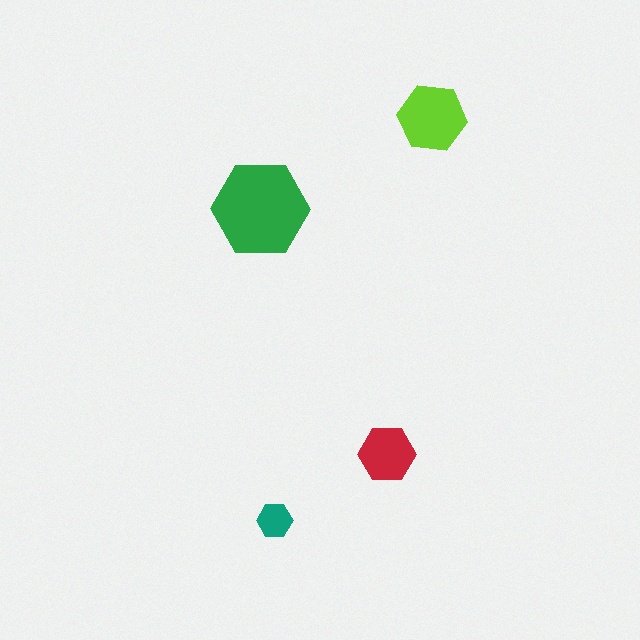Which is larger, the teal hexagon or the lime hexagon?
The lime one.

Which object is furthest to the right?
The lime hexagon is rightmost.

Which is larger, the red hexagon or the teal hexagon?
The red one.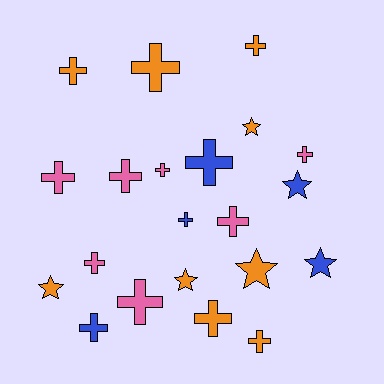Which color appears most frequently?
Orange, with 9 objects.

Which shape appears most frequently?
Cross, with 15 objects.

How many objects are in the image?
There are 21 objects.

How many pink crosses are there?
There are 7 pink crosses.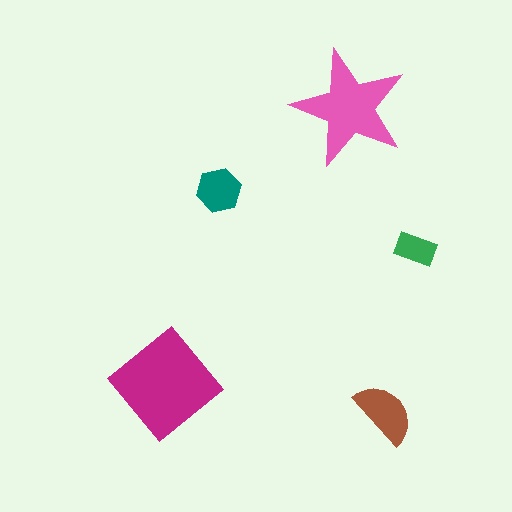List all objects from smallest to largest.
The green rectangle, the teal hexagon, the brown semicircle, the pink star, the magenta diamond.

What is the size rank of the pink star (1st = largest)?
2nd.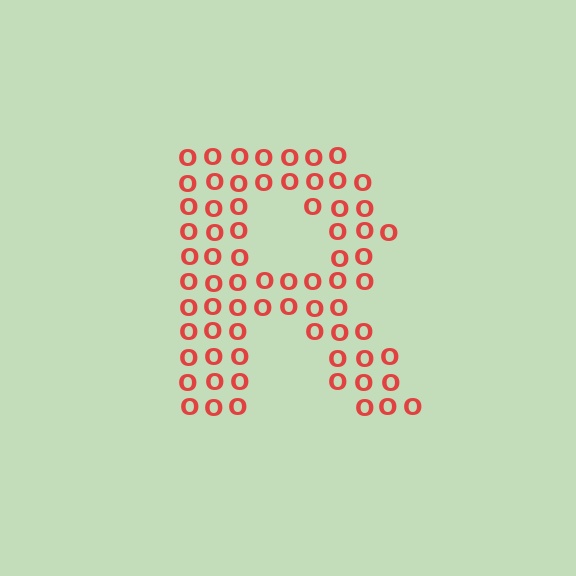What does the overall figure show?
The overall figure shows the letter R.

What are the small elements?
The small elements are letter O's.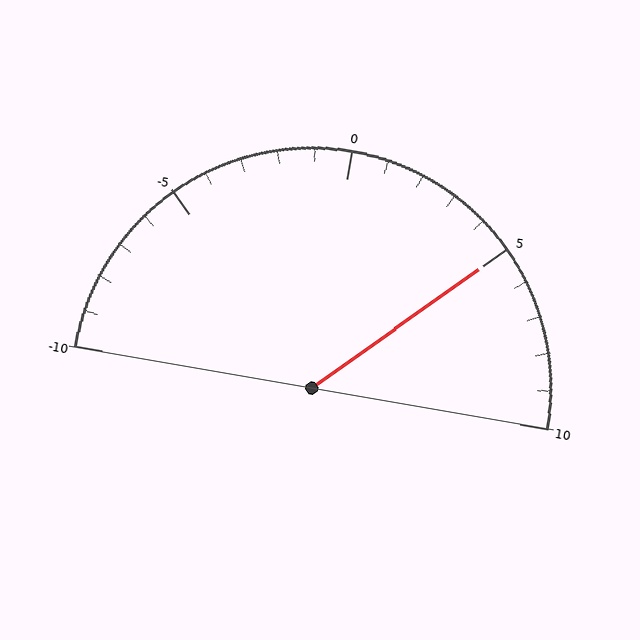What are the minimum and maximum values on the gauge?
The gauge ranges from -10 to 10.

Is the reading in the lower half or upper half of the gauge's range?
The reading is in the upper half of the range (-10 to 10).